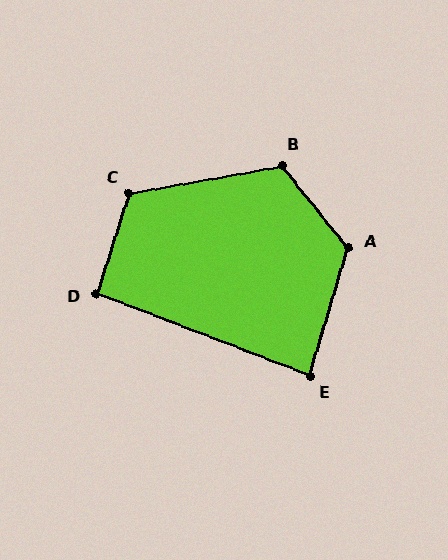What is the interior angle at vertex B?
Approximately 118 degrees (obtuse).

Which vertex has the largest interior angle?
A, at approximately 124 degrees.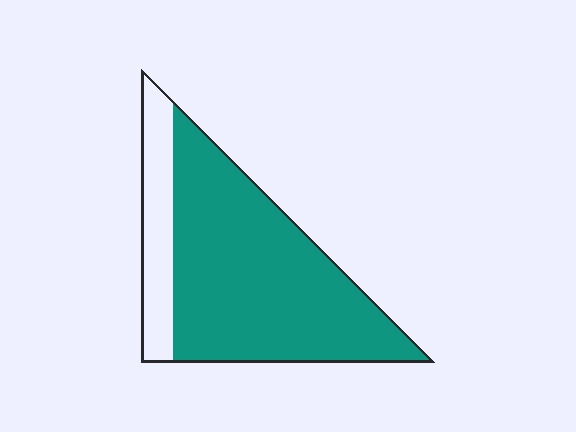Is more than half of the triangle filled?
Yes.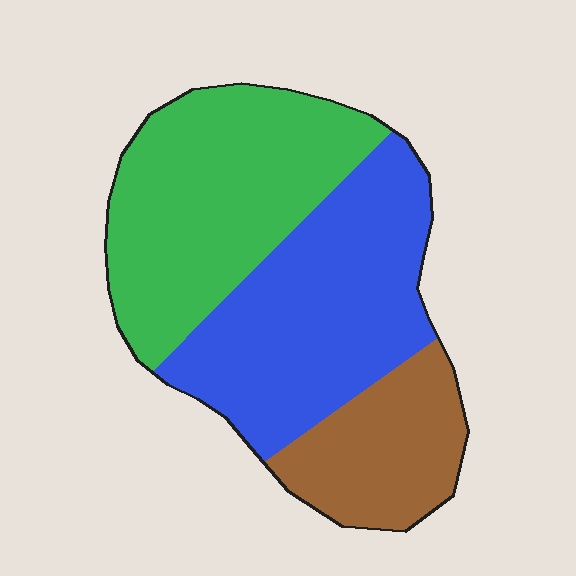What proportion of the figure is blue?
Blue takes up about two fifths (2/5) of the figure.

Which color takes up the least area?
Brown, at roughly 20%.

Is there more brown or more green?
Green.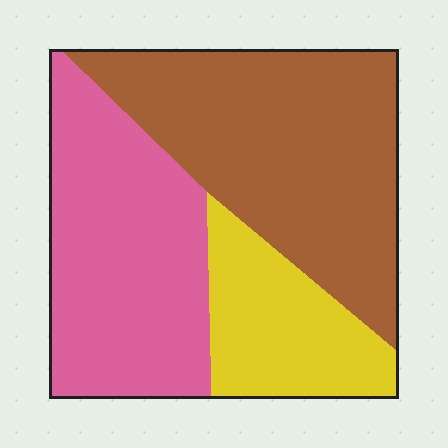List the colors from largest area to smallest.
From largest to smallest: brown, pink, yellow.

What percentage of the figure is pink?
Pink takes up about three eighths (3/8) of the figure.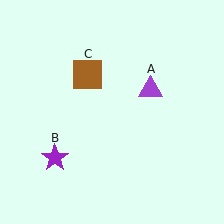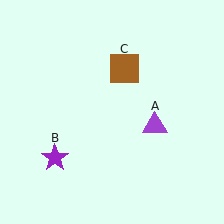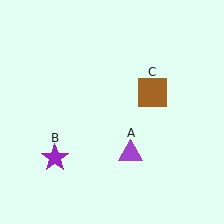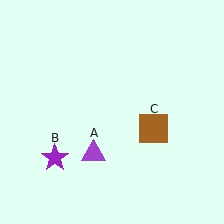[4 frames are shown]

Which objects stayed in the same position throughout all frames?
Purple star (object B) remained stationary.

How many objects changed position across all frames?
2 objects changed position: purple triangle (object A), brown square (object C).